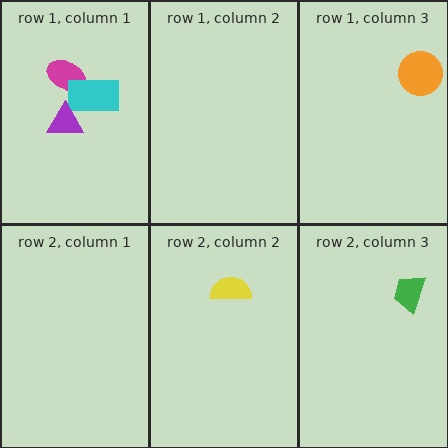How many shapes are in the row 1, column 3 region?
1.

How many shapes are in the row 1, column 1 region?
3.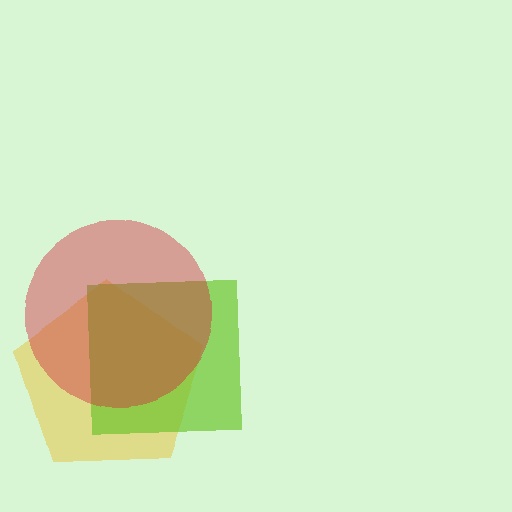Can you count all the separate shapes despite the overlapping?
Yes, there are 3 separate shapes.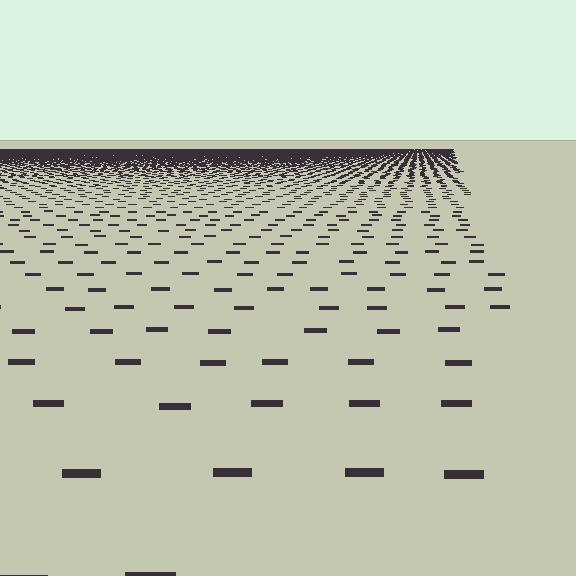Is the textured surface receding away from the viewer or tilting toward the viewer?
The surface is receding away from the viewer. Texture elements get smaller and denser toward the top.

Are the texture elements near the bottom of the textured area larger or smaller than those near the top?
Larger. Near the bottom, elements are closer to the viewer and appear at a bigger on-screen size.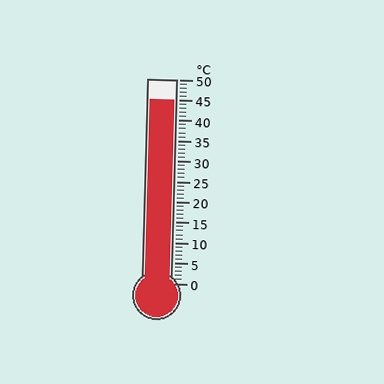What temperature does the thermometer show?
The thermometer shows approximately 45°C.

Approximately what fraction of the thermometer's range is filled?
The thermometer is filled to approximately 90% of its range.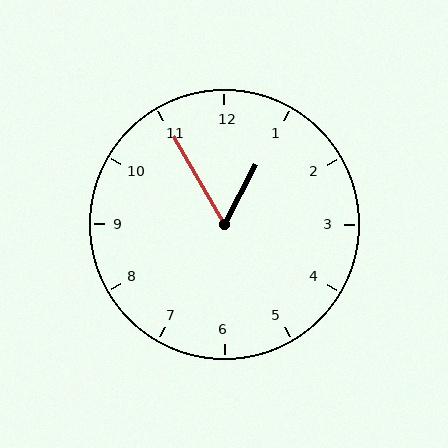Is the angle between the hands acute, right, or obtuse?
It is acute.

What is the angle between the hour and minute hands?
Approximately 58 degrees.